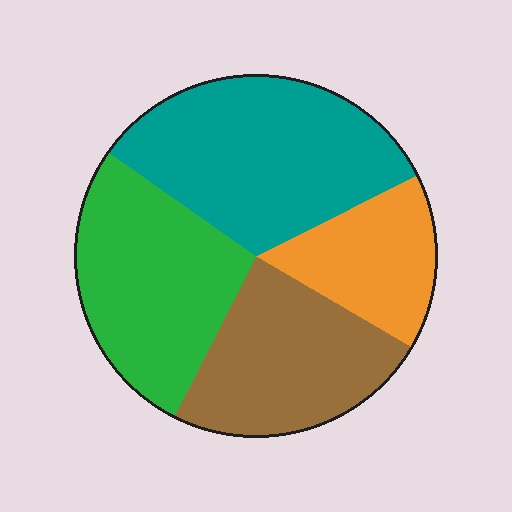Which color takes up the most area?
Teal, at roughly 35%.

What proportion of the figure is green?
Green takes up between a quarter and a half of the figure.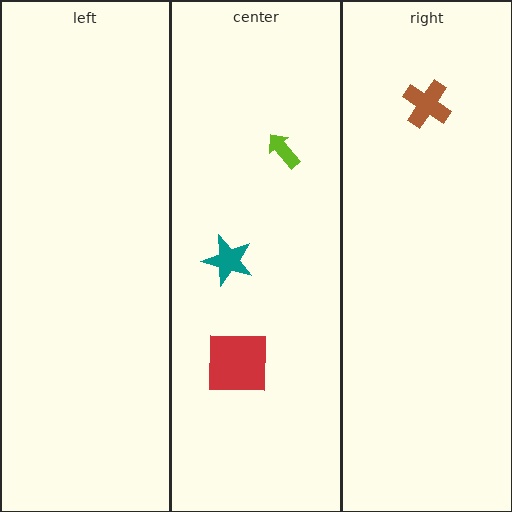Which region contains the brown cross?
The right region.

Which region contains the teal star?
The center region.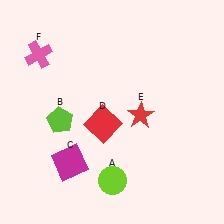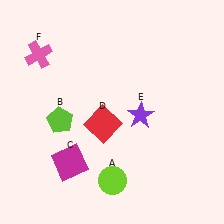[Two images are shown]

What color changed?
The star (E) changed from red in Image 1 to purple in Image 2.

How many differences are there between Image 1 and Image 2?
There is 1 difference between the two images.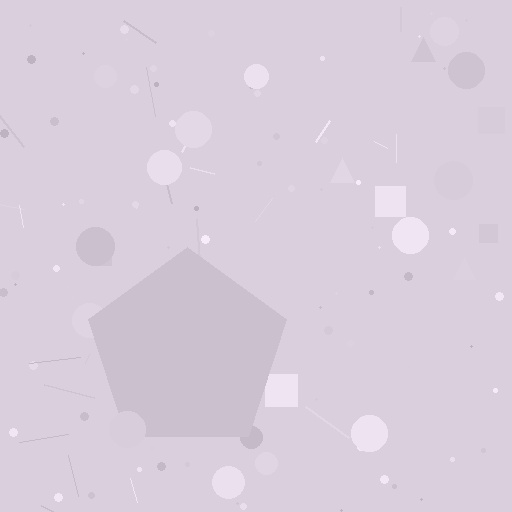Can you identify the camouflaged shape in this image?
The camouflaged shape is a pentagon.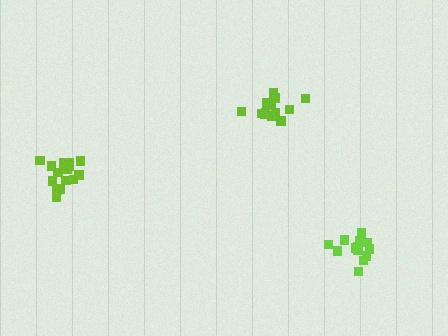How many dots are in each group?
Group 1: 13 dots, Group 2: 15 dots, Group 3: 15 dots (43 total).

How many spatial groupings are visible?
There are 3 spatial groupings.